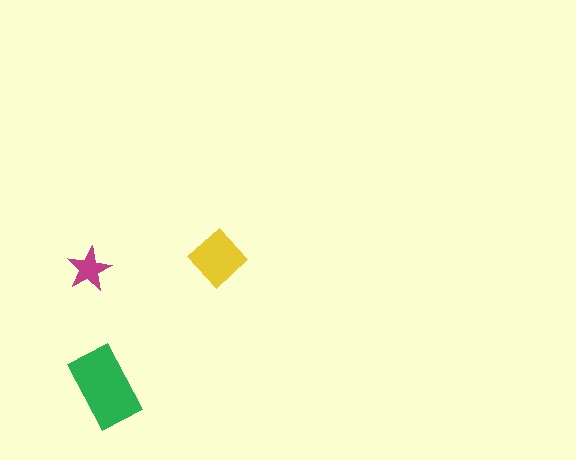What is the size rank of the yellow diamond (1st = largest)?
2nd.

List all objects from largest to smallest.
The green rectangle, the yellow diamond, the magenta star.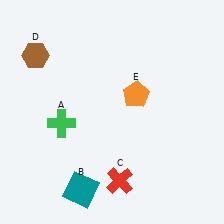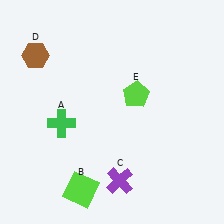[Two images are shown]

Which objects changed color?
B changed from teal to lime. C changed from red to purple. E changed from orange to lime.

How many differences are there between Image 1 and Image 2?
There are 3 differences between the two images.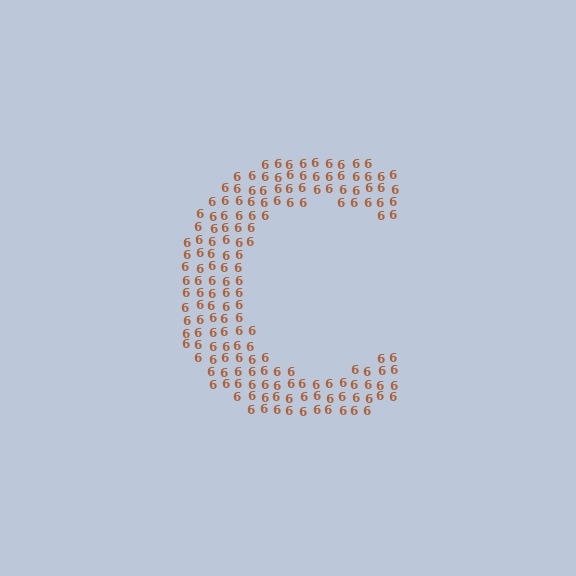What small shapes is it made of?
It is made of small digit 6's.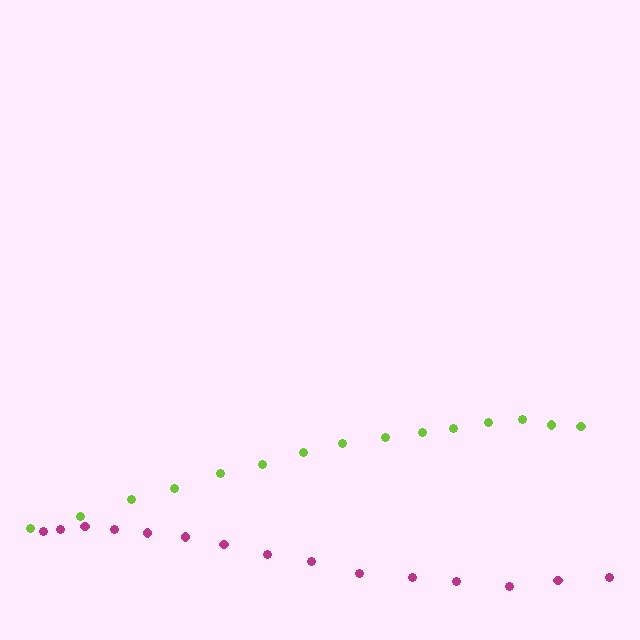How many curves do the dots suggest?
There are 2 distinct paths.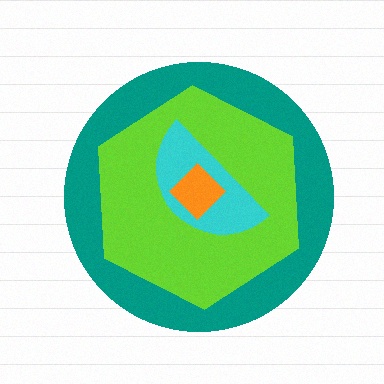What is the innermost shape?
The orange diamond.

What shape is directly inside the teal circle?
The lime hexagon.